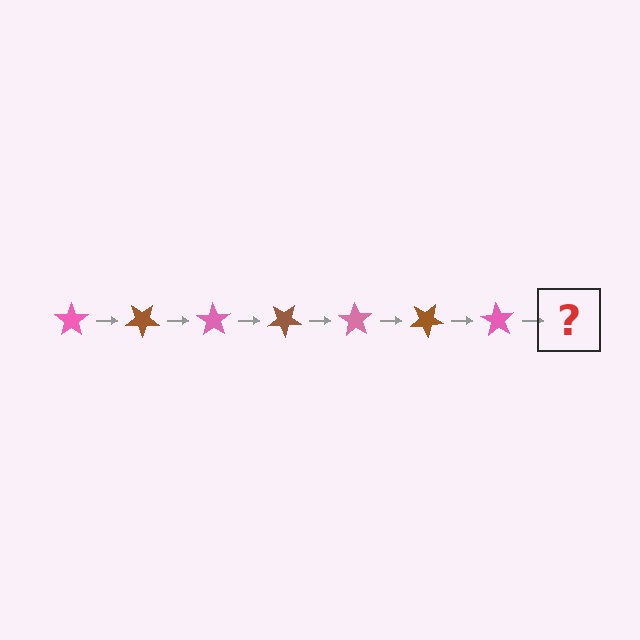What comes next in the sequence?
The next element should be a brown star, rotated 245 degrees from the start.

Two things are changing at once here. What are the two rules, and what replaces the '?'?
The two rules are that it rotates 35 degrees each step and the color cycles through pink and brown. The '?' should be a brown star, rotated 245 degrees from the start.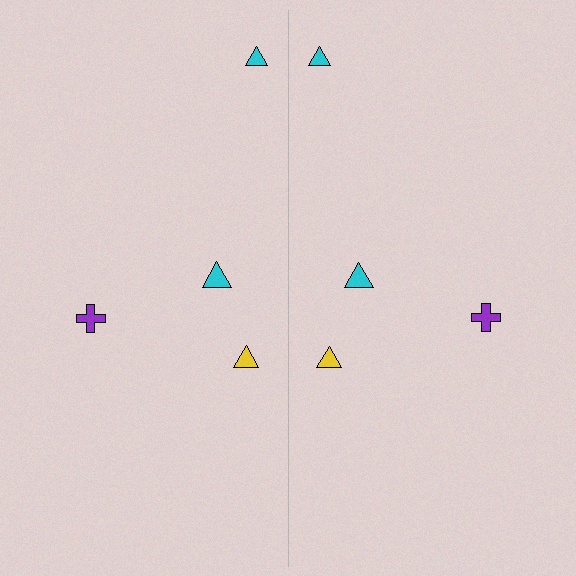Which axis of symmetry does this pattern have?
The pattern has a vertical axis of symmetry running through the center of the image.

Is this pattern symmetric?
Yes, this pattern has bilateral (reflection) symmetry.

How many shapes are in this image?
There are 8 shapes in this image.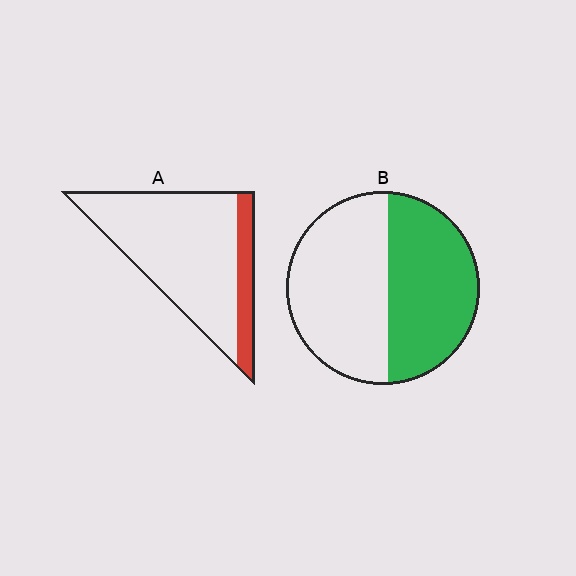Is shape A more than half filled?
No.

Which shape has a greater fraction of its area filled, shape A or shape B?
Shape B.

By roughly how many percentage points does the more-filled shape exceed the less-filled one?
By roughly 30 percentage points (B over A).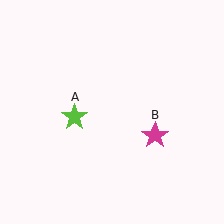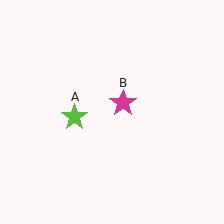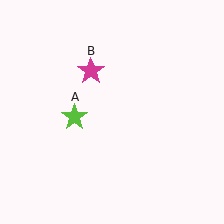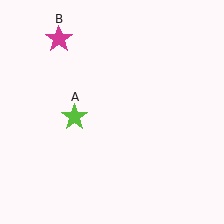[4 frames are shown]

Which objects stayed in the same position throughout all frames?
Lime star (object A) remained stationary.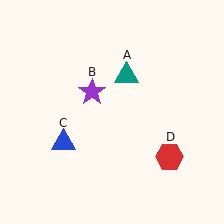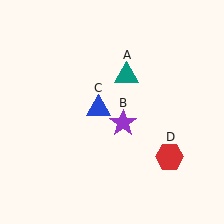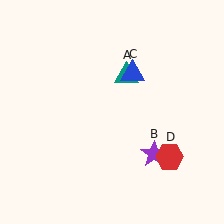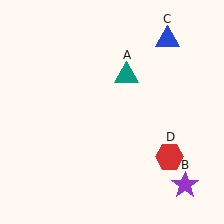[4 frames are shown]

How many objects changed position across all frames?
2 objects changed position: purple star (object B), blue triangle (object C).